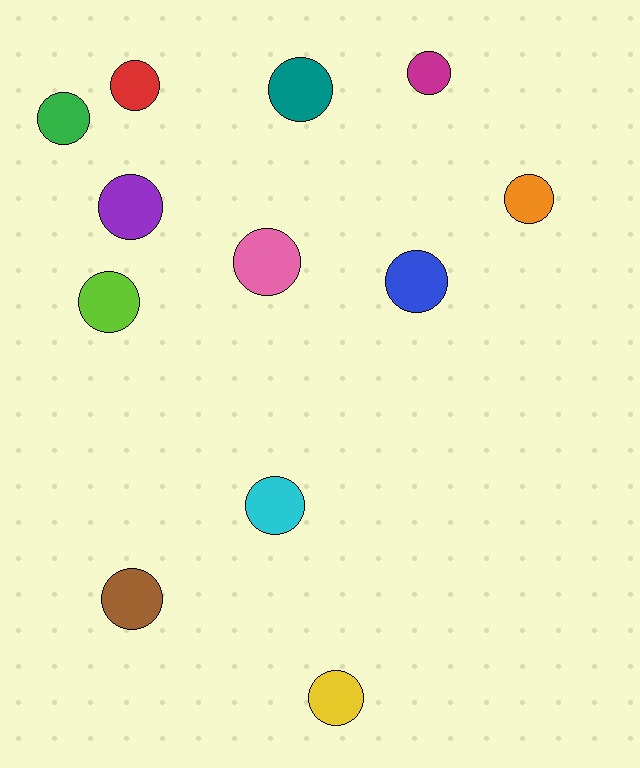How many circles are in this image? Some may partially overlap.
There are 12 circles.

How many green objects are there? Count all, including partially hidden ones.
There is 1 green object.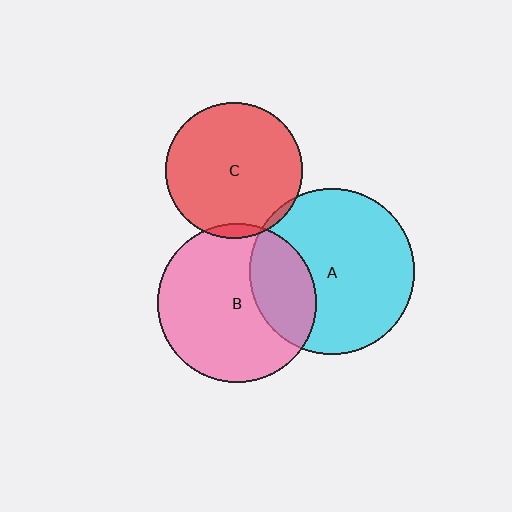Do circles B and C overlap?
Yes.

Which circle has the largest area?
Circle A (cyan).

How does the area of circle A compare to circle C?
Approximately 1.5 times.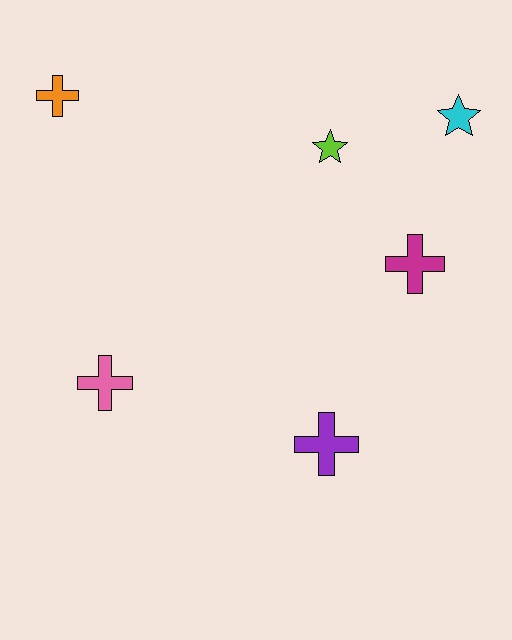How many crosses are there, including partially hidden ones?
There are 4 crosses.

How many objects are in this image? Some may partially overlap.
There are 6 objects.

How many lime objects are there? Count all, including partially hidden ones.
There is 1 lime object.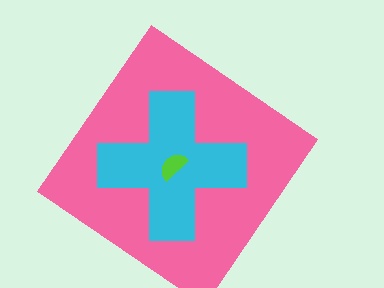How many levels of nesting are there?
3.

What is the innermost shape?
The lime semicircle.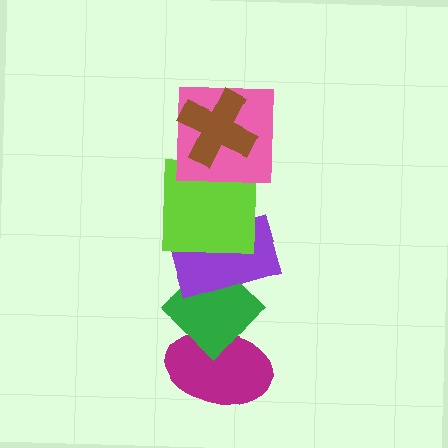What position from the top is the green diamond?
The green diamond is 5th from the top.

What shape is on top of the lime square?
The pink square is on top of the lime square.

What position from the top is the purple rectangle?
The purple rectangle is 4th from the top.